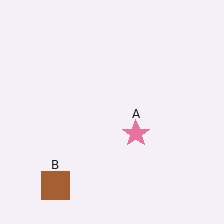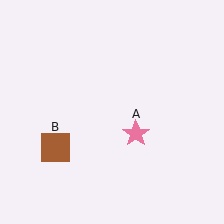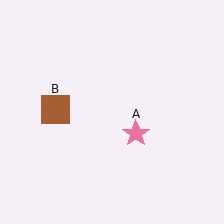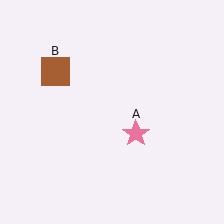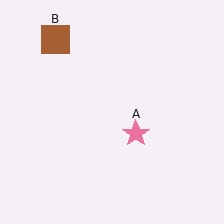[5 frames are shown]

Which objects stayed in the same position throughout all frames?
Pink star (object A) remained stationary.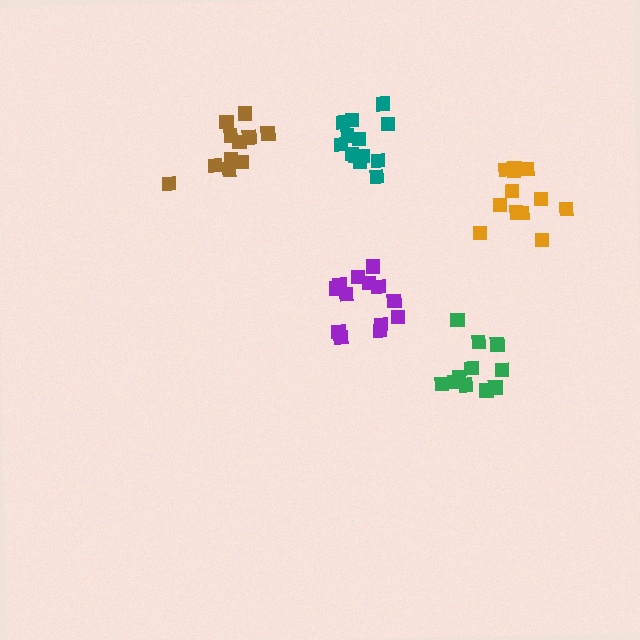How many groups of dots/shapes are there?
There are 5 groups.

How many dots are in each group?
Group 1: 11 dots, Group 2: 11 dots, Group 3: 12 dots, Group 4: 13 dots, Group 5: 13 dots (60 total).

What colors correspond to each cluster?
The clusters are colored: brown, green, orange, teal, purple.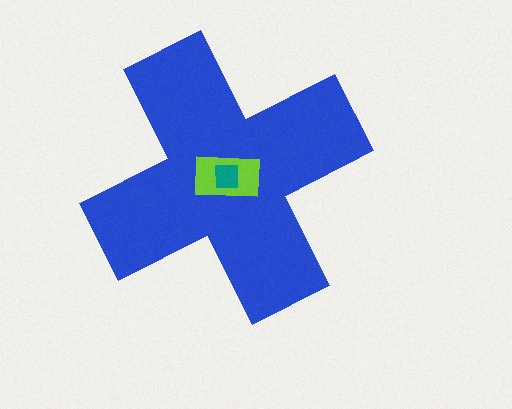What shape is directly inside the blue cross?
The lime rectangle.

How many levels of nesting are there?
3.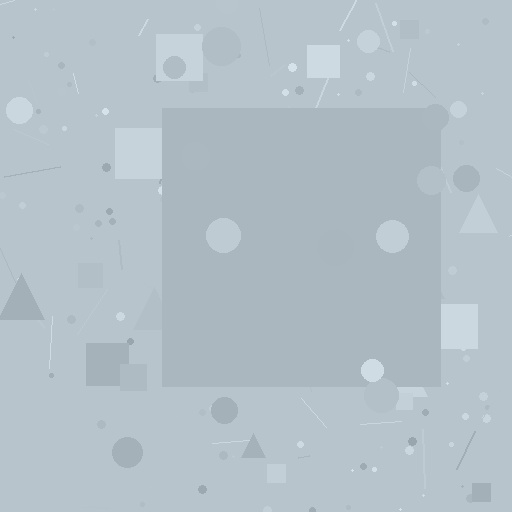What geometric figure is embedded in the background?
A square is embedded in the background.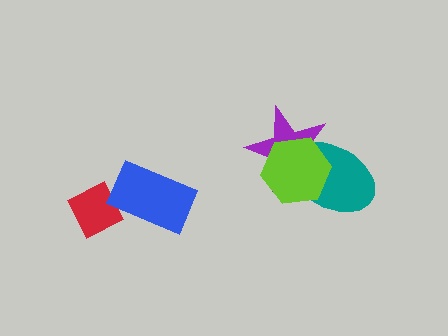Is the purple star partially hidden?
Yes, it is partially covered by another shape.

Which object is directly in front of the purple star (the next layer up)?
The teal ellipse is directly in front of the purple star.